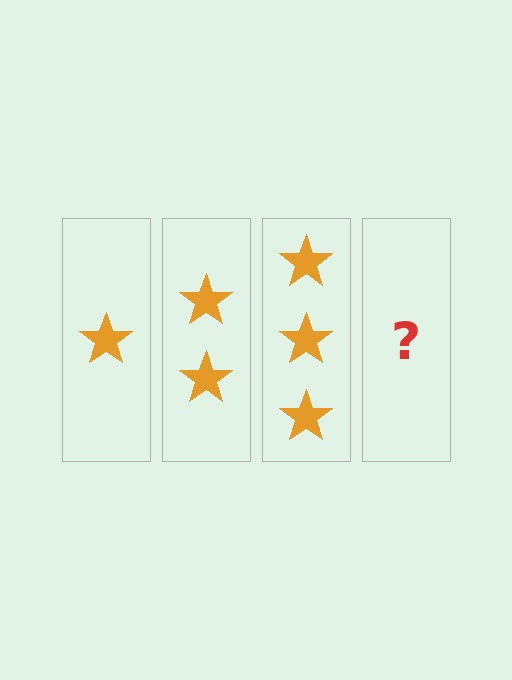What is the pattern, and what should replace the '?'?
The pattern is that each step adds one more star. The '?' should be 4 stars.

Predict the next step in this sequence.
The next step is 4 stars.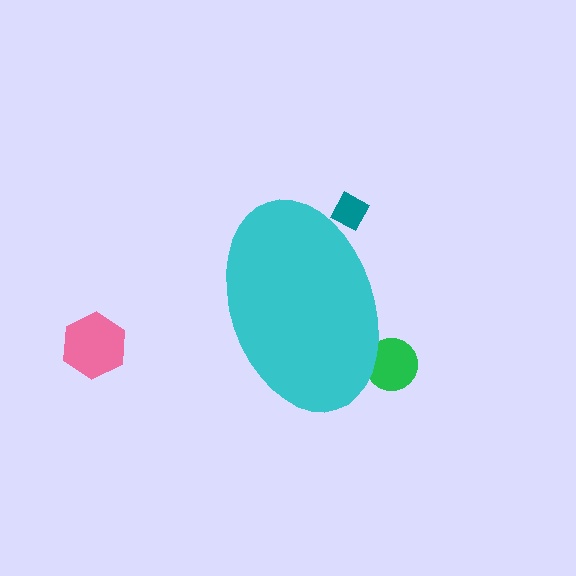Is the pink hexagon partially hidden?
No, the pink hexagon is fully visible.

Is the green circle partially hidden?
Yes, the green circle is partially hidden behind the cyan ellipse.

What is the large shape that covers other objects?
A cyan ellipse.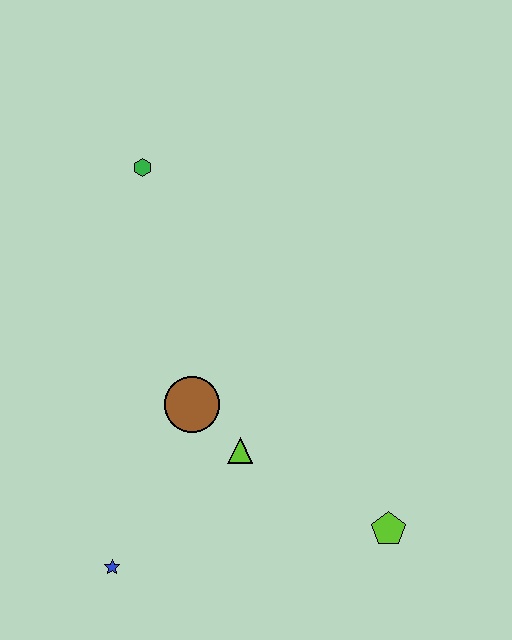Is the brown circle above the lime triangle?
Yes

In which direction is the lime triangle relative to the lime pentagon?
The lime triangle is to the left of the lime pentagon.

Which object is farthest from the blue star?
The green hexagon is farthest from the blue star.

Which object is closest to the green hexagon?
The brown circle is closest to the green hexagon.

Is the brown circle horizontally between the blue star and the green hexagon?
No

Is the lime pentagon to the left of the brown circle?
No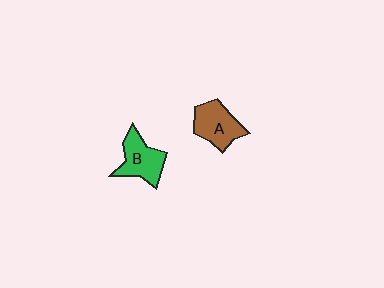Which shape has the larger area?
Shape B (green).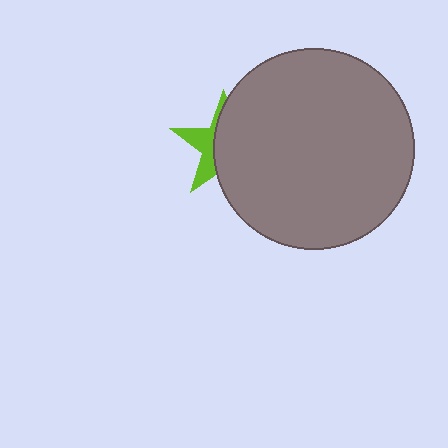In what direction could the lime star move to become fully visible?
The lime star could move left. That would shift it out from behind the gray circle entirely.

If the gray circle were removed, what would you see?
You would see the complete lime star.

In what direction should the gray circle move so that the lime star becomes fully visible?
The gray circle should move right. That is the shortest direction to clear the overlap and leave the lime star fully visible.